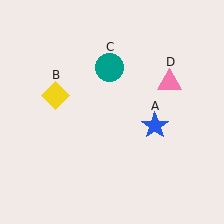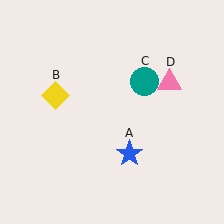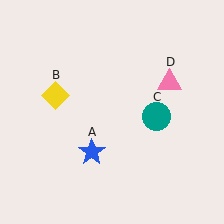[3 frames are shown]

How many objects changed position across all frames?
2 objects changed position: blue star (object A), teal circle (object C).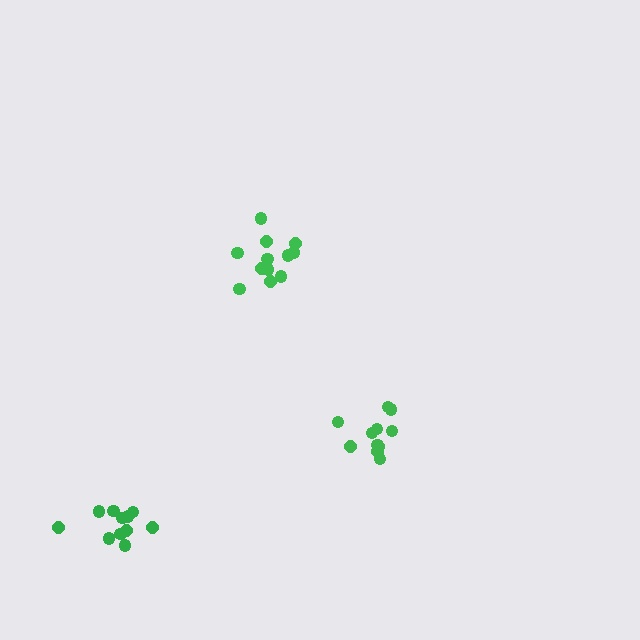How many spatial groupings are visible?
There are 3 spatial groupings.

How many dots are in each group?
Group 1: 12 dots, Group 2: 11 dots, Group 3: 11 dots (34 total).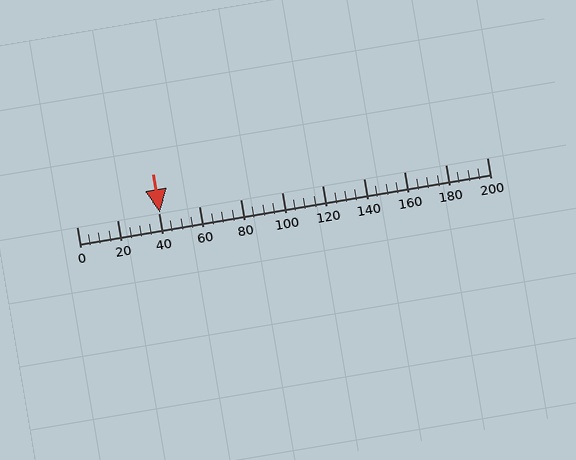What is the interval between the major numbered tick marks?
The major tick marks are spaced 20 units apart.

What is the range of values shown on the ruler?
The ruler shows values from 0 to 200.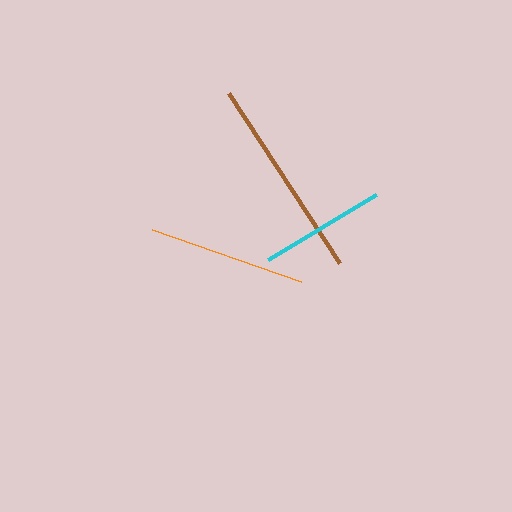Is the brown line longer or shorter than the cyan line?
The brown line is longer than the cyan line.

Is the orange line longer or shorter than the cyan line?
The orange line is longer than the cyan line.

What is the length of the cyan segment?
The cyan segment is approximately 126 pixels long.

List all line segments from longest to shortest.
From longest to shortest: brown, orange, cyan.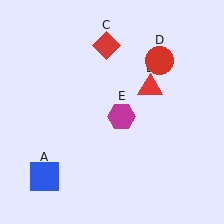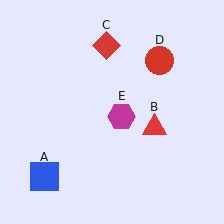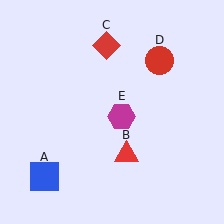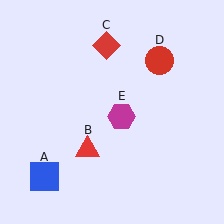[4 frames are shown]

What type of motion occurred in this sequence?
The red triangle (object B) rotated clockwise around the center of the scene.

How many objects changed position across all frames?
1 object changed position: red triangle (object B).